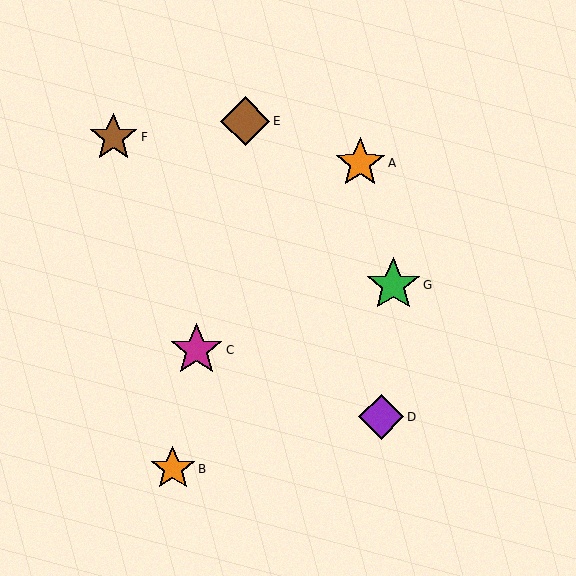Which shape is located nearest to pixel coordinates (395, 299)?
The green star (labeled G) at (393, 285) is nearest to that location.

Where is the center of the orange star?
The center of the orange star is at (360, 163).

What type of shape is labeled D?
Shape D is a purple diamond.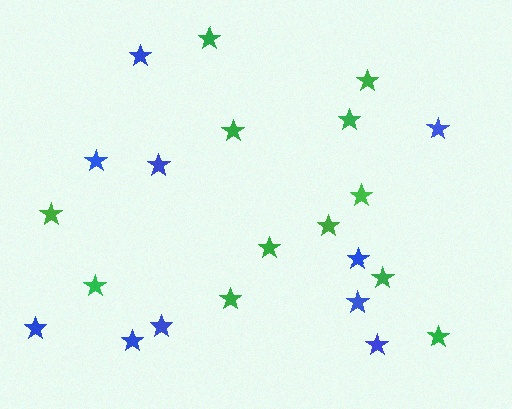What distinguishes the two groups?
There are 2 groups: one group of blue stars (10) and one group of green stars (12).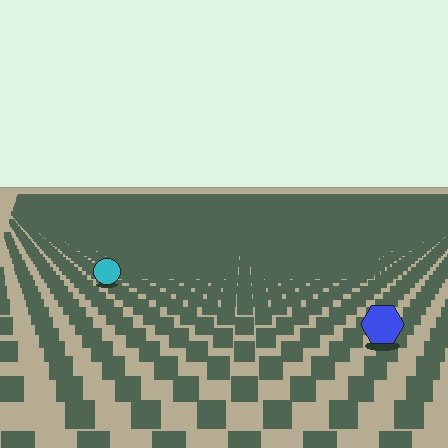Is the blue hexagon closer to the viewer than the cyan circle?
Yes. The blue hexagon is closer — you can tell from the texture gradient: the ground texture is coarser near it.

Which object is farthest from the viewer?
The cyan circle is farthest from the viewer. It appears smaller and the ground texture around it is denser.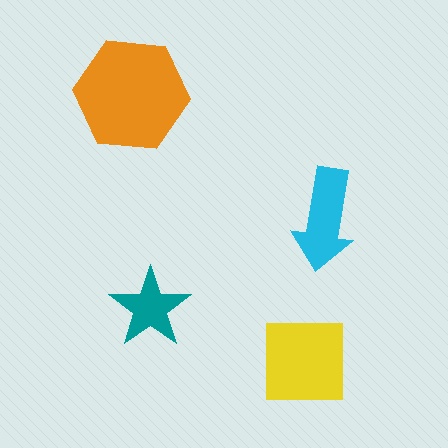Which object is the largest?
The orange hexagon.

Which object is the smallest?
The teal star.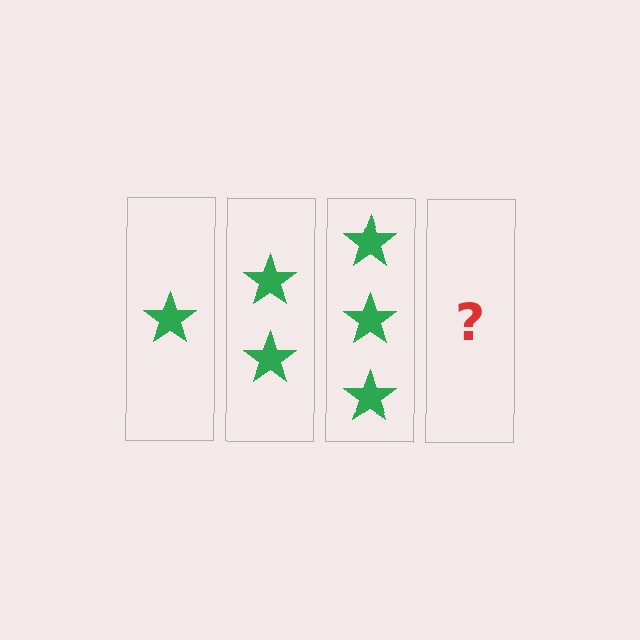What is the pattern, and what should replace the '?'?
The pattern is that each step adds one more star. The '?' should be 4 stars.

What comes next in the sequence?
The next element should be 4 stars.